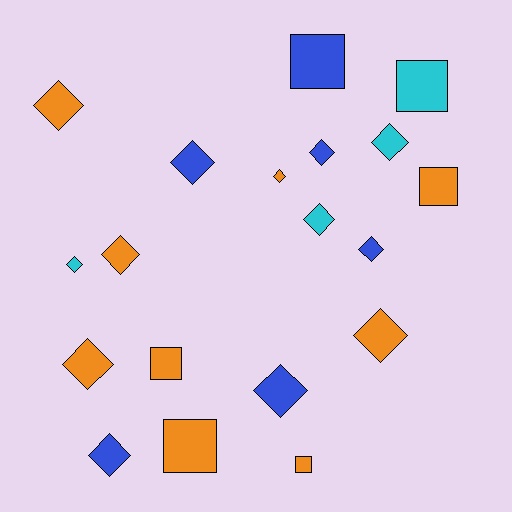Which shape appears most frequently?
Diamond, with 13 objects.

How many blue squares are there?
There is 1 blue square.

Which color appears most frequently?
Orange, with 9 objects.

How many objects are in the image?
There are 19 objects.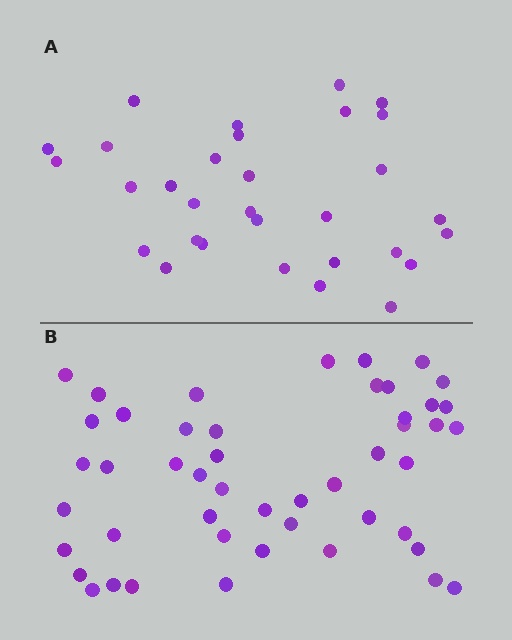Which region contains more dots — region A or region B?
Region B (the bottom region) has more dots.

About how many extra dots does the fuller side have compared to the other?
Region B has approximately 15 more dots than region A.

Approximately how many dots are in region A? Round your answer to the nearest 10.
About 30 dots. (The exact count is 31, which rounds to 30.)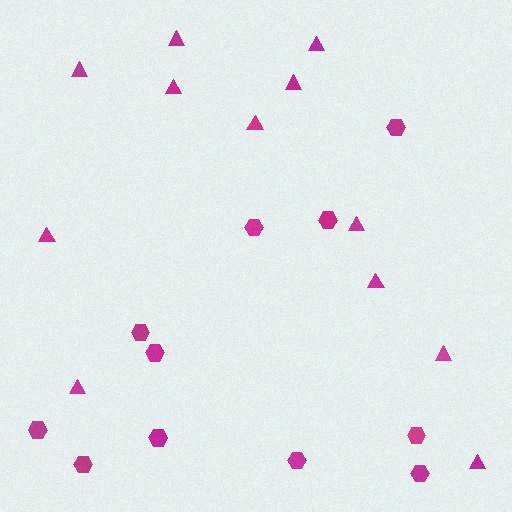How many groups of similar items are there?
There are 2 groups: one group of triangles (12) and one group of hexagons (11).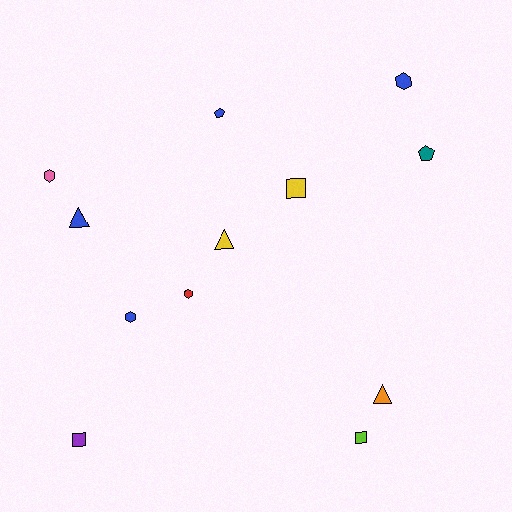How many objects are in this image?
There are 12 objects.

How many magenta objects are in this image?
There are no magenta objects.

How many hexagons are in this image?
There are 4 hexagons.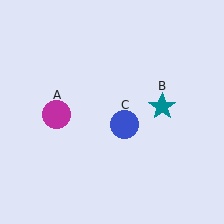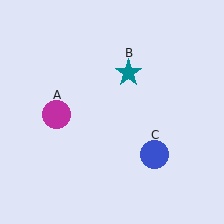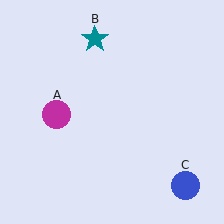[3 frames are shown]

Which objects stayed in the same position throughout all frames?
Magenta circle (object A) remained stationary.